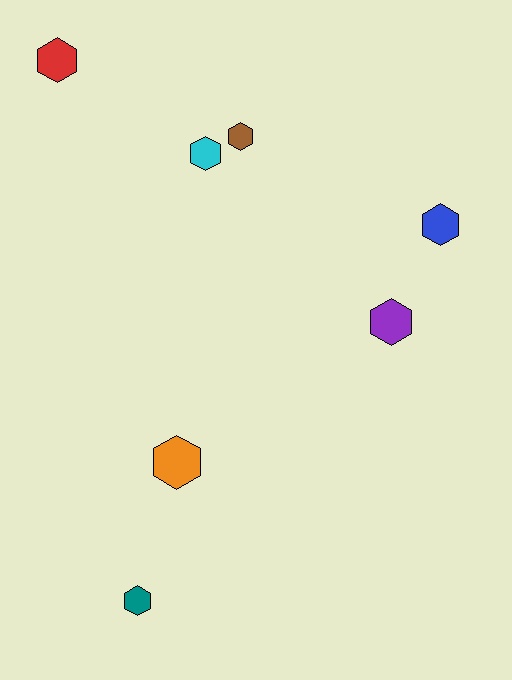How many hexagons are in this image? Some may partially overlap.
There are 7 hexagons.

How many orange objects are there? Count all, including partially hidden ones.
There is 1 orange object.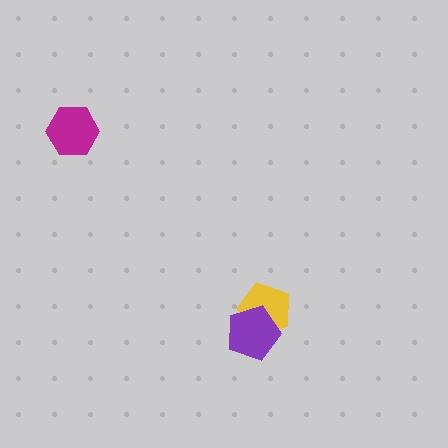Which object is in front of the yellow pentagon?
The purple pentagon is in front of the yellow pentagon.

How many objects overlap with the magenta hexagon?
0 objects overlap with the magenta hexagon.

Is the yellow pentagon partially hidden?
Yes, it is partially covered by another shape.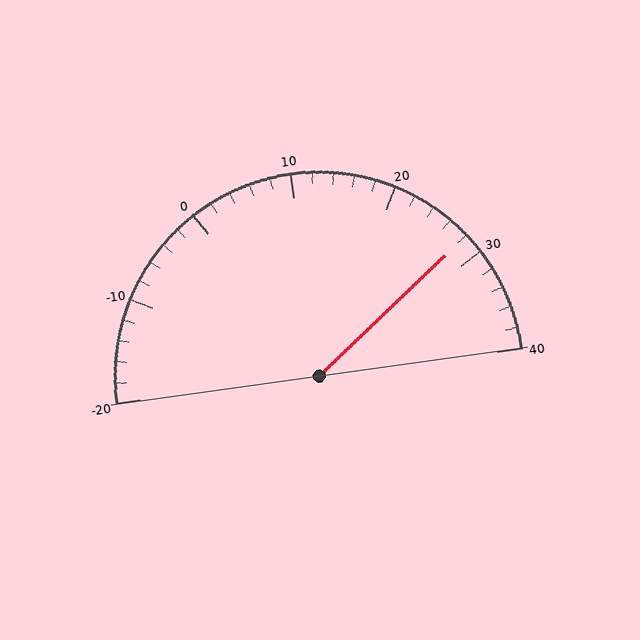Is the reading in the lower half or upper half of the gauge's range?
The reading is in the upper half of the range (-20 to 40).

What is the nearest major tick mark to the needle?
The nearest major tick mark is 30.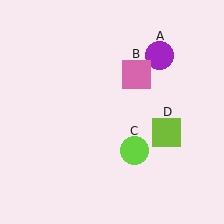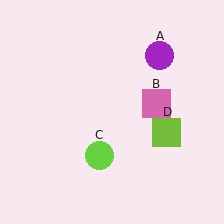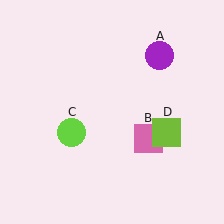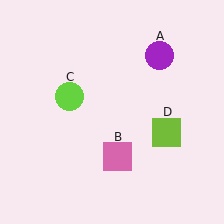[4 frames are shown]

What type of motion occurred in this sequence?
The pink square (object B), lime circle (object C) rotated clockwise around the center of the scene.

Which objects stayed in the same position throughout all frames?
Purple circle (object A) and lime square (object D) remained stationary.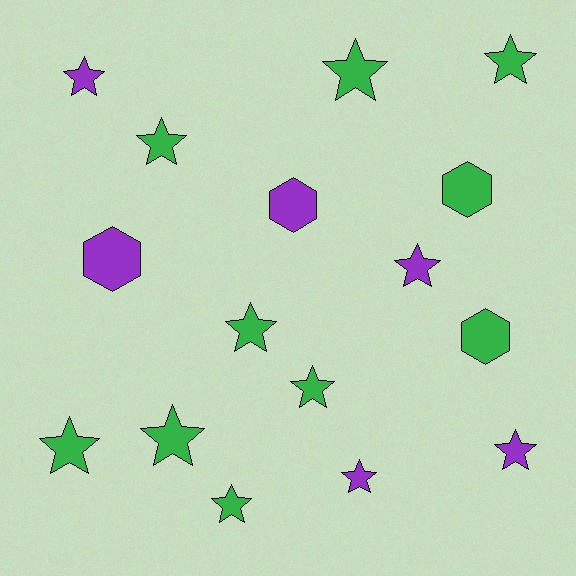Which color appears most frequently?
Green, with 10 objects.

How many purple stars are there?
There are 4 purple stars.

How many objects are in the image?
There are 16 objects.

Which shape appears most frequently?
Star, with 12 objects.